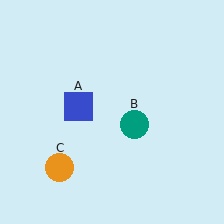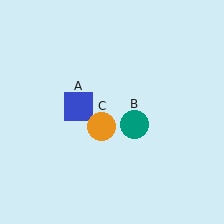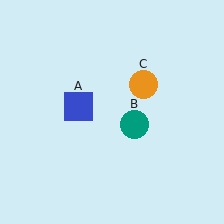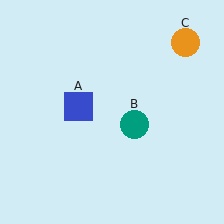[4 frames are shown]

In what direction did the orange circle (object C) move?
The orange circle (object C) moved up and to the right.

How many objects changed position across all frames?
1 object changed position: orange circle (object C).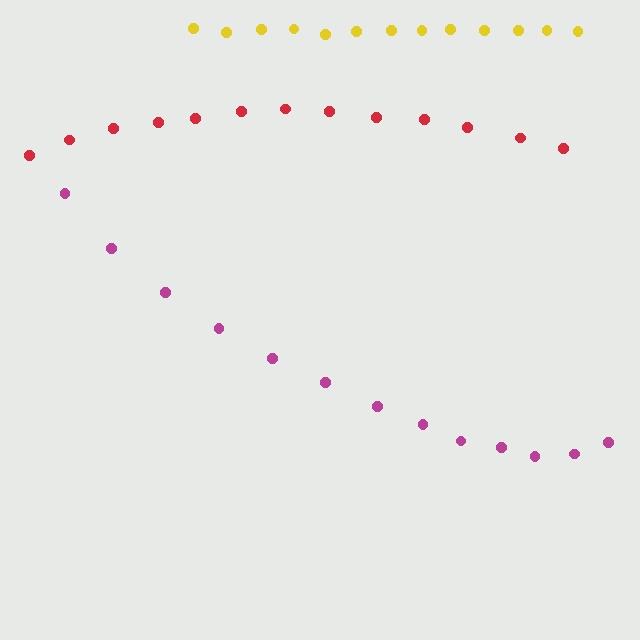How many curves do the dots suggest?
There are 3 distinct paths.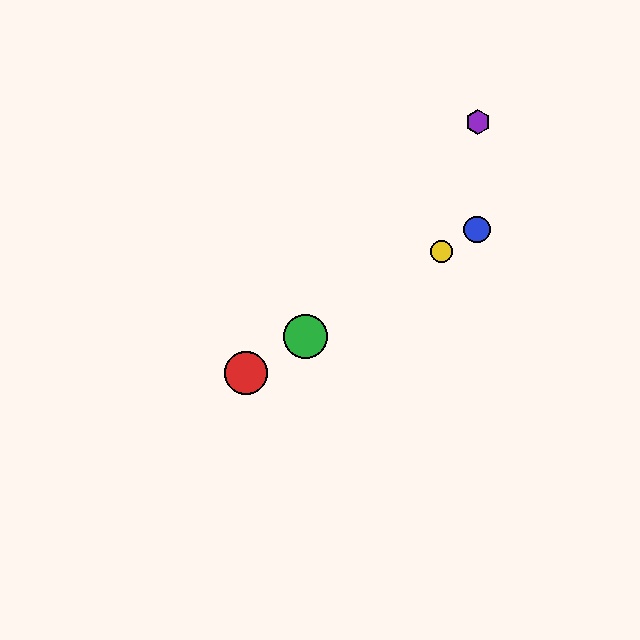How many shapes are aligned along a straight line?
4 shapes (the red circle, the blue circle, the green circle, the yellow circle) are aligned along a straight line.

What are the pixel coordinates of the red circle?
The red circle is at (246, 373).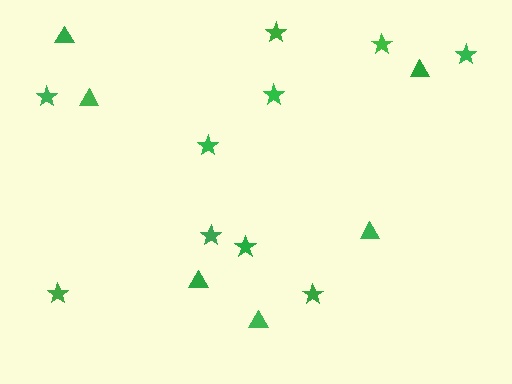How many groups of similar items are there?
There are 2 groups: one group of triangles (6) and one group of stars (10).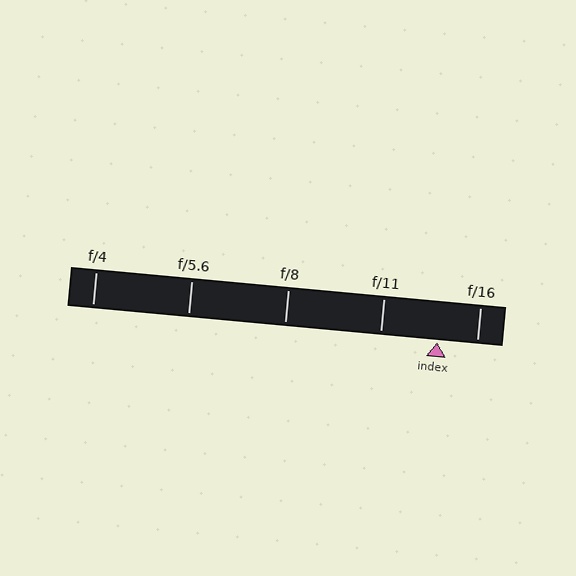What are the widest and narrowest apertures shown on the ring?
The widest aperture shown is f/4 and the narrowest is f/16.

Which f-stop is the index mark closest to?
The index mark is closest to f/16.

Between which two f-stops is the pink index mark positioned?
The index mark is between f/11 and f/16.